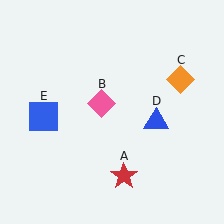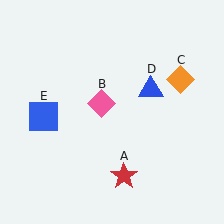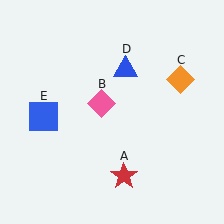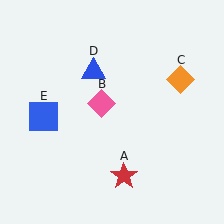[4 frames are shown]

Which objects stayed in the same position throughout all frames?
Red star (object A) and pink diamond (object B) and orange diamond (object C) and blue square (object E) remained stationary.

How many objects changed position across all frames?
1 object changed position: blue triangle (object D).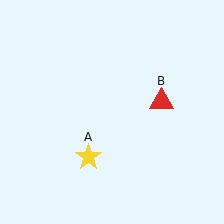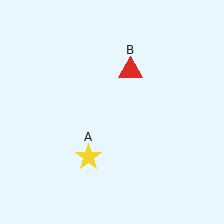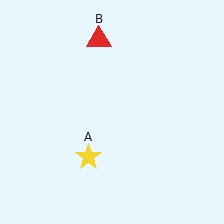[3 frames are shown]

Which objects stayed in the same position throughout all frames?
Yellow star (object A) remained stationary.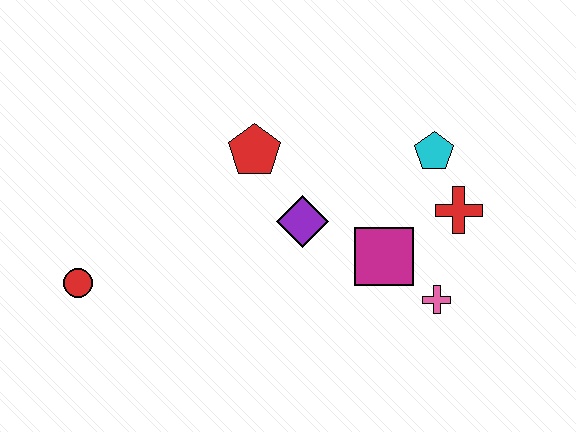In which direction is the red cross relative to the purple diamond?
The red cross is to the right of the purple diamond.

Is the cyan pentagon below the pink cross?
No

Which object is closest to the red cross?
The cyan pentagon is closest to the red cross.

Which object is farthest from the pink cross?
The red circle is farthest from the pink cross.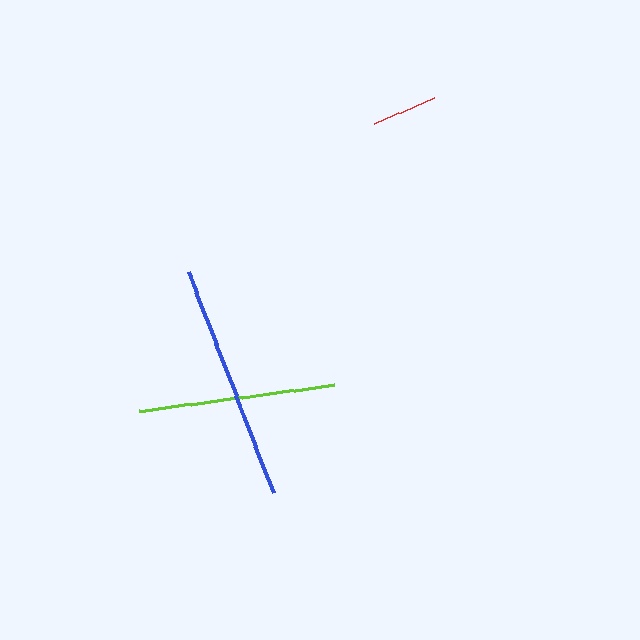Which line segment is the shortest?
The red line is the shortest at approximately 66 pixels.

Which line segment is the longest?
The blue line is the longest at approximately 236 pixels.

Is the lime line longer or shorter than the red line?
The lime line is longer than the red line.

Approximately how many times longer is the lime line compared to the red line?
The lime line is approximately 3.0 times the length of the red line.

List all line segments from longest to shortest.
From longest to shortest: blue, lime, red.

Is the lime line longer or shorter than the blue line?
The blue line is longer than the lime line.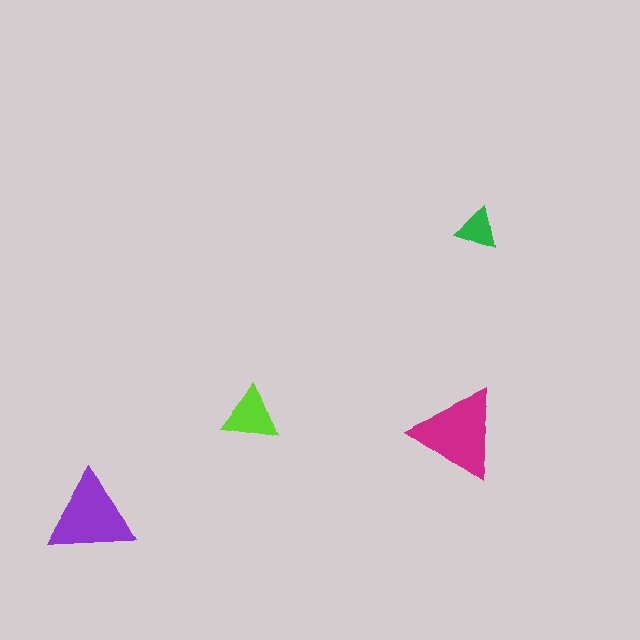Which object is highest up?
The green triangle is topmost.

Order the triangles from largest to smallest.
the magenta one, the purple one, the lime one, the green one.